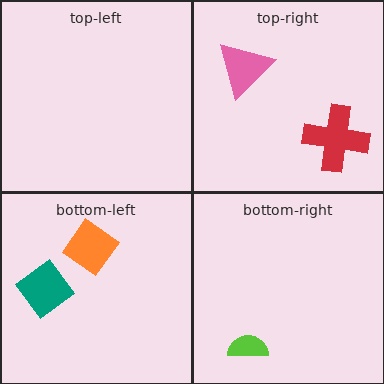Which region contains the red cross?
The top-right region.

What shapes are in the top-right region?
The pink triangle, the red cross.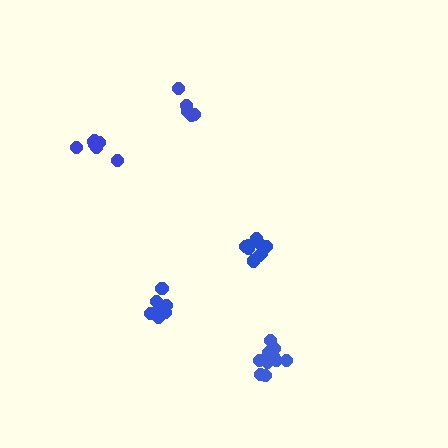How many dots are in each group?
Group 1: 5 dots, Group 2: 11 dots, Group 3: 9 dots, Group 4: 7 dots, Group 5: 7 dots (39 total).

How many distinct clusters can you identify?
There are 5 distinct clusters.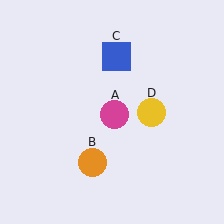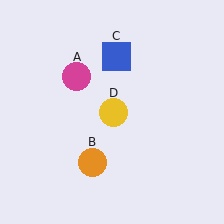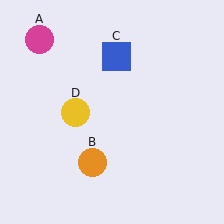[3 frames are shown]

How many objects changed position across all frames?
2 objects changed position: magenta circle (object A), yellow circle (object D).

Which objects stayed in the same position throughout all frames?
Orange circle (object B) and blue square (object C) remained stationary.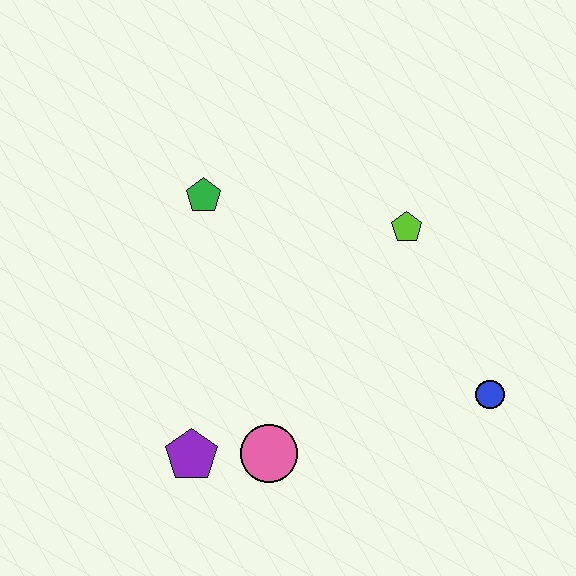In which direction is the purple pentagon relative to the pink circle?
The purple pentagon is to the left of the pink circle.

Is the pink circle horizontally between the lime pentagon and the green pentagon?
Yes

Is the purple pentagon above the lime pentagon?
No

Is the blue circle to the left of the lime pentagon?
No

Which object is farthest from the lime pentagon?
The purple pentagon is farthest from the lime pentagon.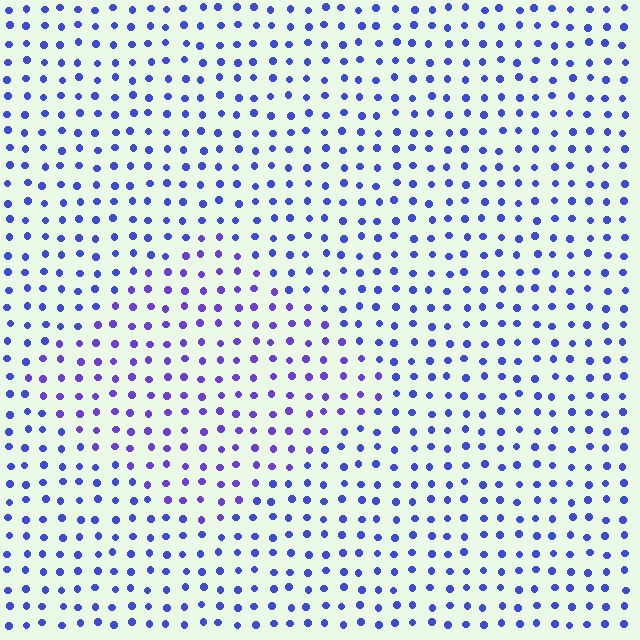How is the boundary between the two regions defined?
The boundary is defined purely by a slight shift in hue (about 25 degrees). Spacing, size, and orientation are identical on both sides.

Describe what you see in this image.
The image is filled with small blue elements in a uniform arrangement. A diamond-shaped region is visible where the elements are tinted to a slightly different hue, forming a subtle color boundary.